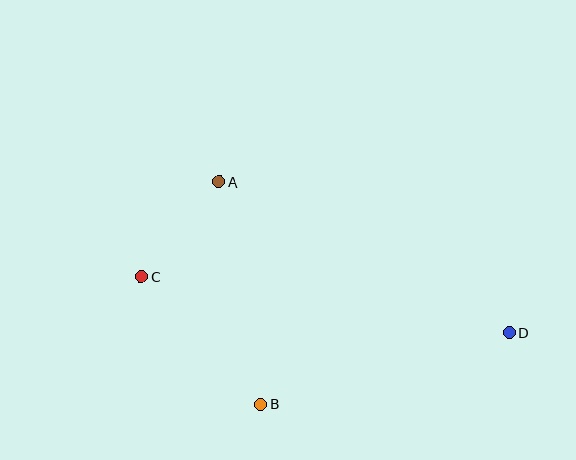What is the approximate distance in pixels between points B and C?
The distance between B and C is approximately 175 pixels.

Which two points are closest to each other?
Points A and C are closest to each other.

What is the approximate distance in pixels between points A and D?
The distance between A and D is approximately 327 pixels.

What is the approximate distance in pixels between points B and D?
The distance between B and D is approximately 258 pixels.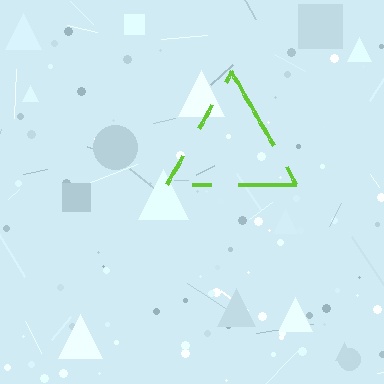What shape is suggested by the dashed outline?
The dashed outline suggests a triangle.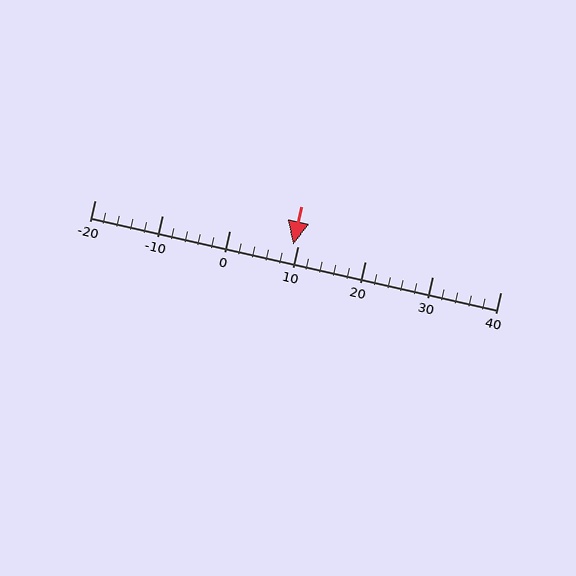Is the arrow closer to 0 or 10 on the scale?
The arrow is closer to 10.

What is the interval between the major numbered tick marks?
The major tick marks are spaced 10 units apart.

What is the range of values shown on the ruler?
The ruler shows values from -20 to 40.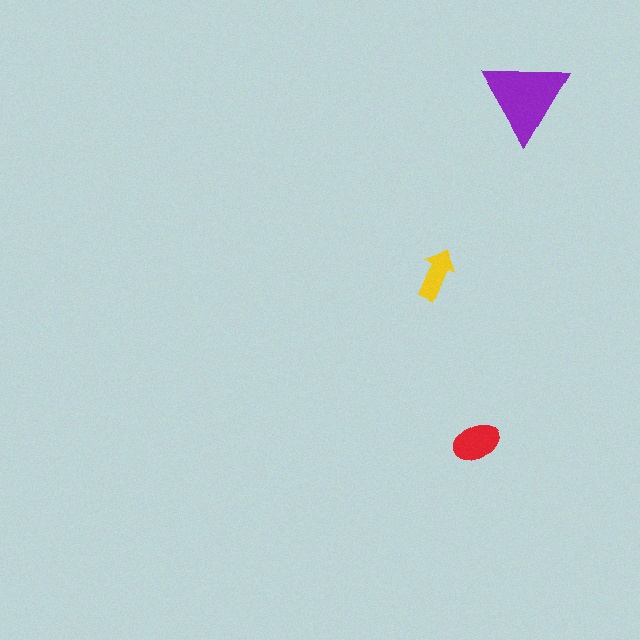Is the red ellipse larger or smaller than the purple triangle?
Smaller.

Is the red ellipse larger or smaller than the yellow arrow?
Larger.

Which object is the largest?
The purple triangle.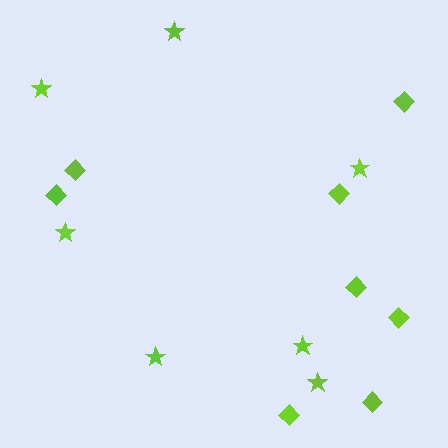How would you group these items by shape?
There are 2 groups: one group of stars (7) and one group of diamonds (8).